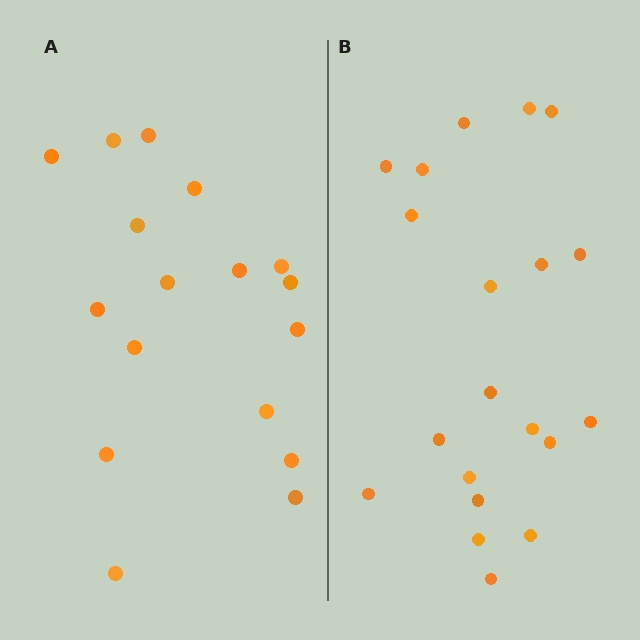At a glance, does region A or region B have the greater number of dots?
Region B (the right region) has more dots.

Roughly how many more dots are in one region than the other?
Region B has just a few more — roughly 2 or 3 more dots than region A.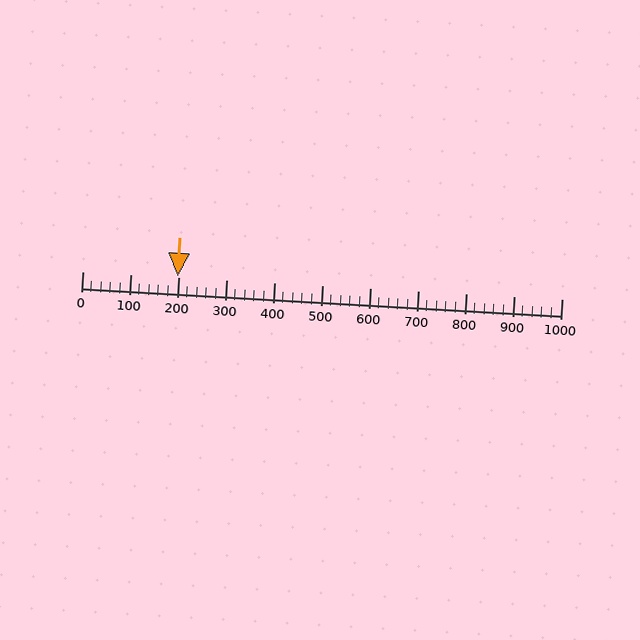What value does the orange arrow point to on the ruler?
The orange arrow points to approximately 200.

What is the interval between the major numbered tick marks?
The major tick marks are spaced 100 units apart.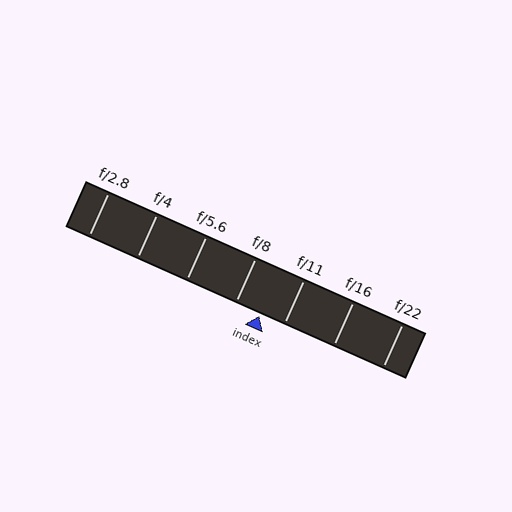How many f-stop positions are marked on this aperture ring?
There are 7 f-stop positions marked.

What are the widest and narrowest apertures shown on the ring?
The widest aperture shown is f/2.8 and the narrowest is f/22.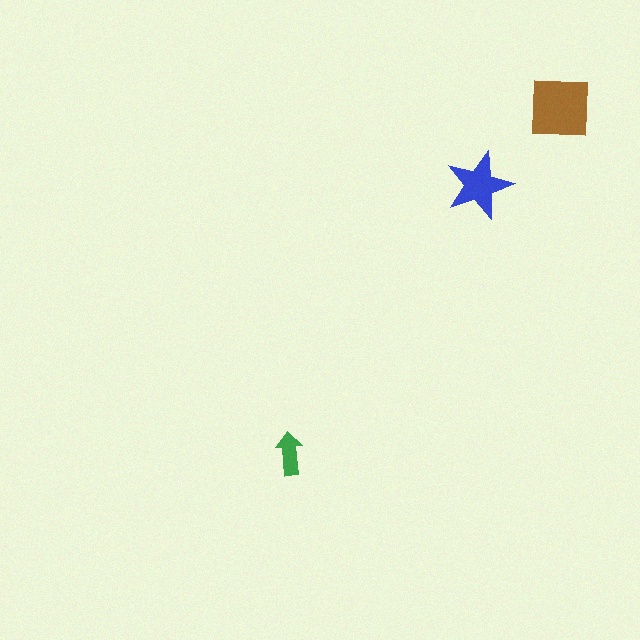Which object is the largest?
The brown square.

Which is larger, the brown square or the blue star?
The brown square.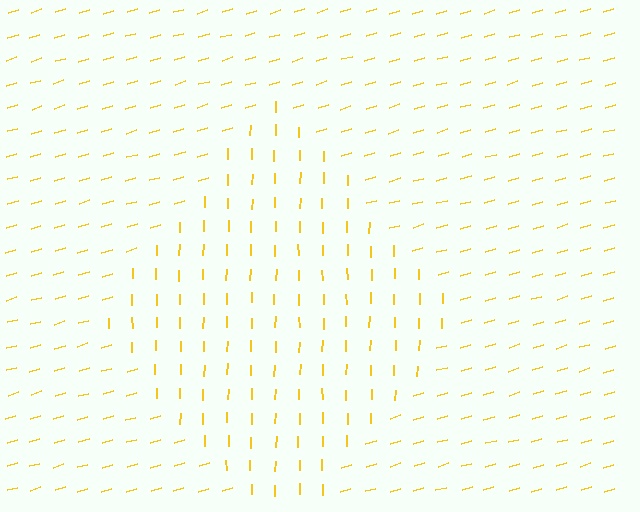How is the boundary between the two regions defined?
The boundary is defined purely by a change in line orientation (approximately 72 degrees difference). All lines are the same color and thickness.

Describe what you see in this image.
The image is filled with small yellow line segments. A diamond region in the image has lines oriented differently from the surrounding lines, creating a visible texture boundary.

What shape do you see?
I see a diamond.